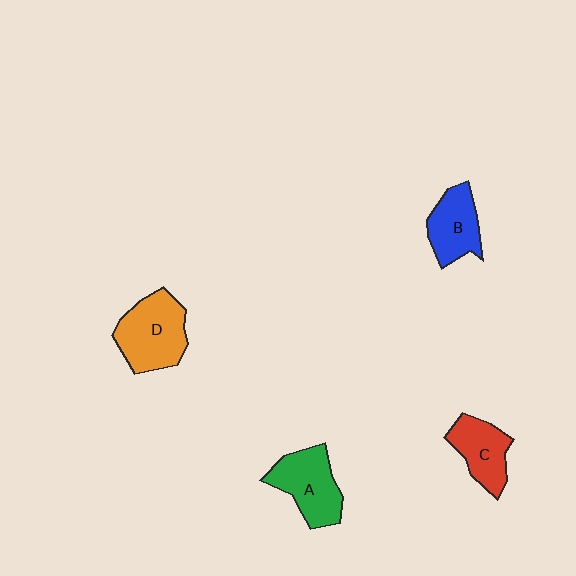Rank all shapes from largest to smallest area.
From largest to smallest: D (orange), A (green), C (red), B (blue).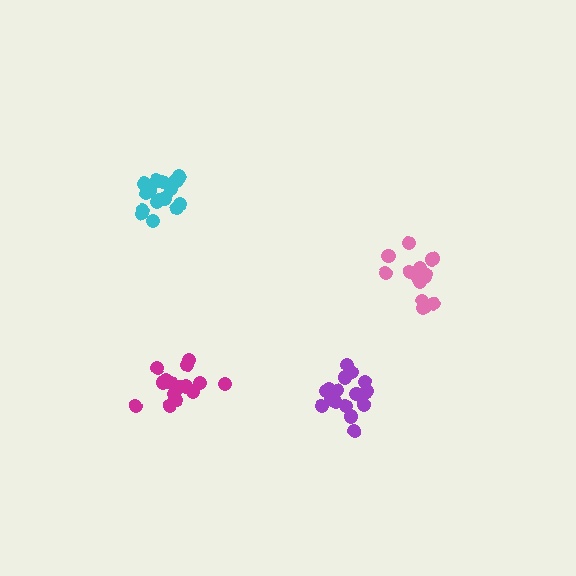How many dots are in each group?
Group 1: 18 dots, Group 2: 17 dots, Group 3: 17 dots, Group 4: 16 dots (68 total).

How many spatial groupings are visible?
There are 4 spatial groupings.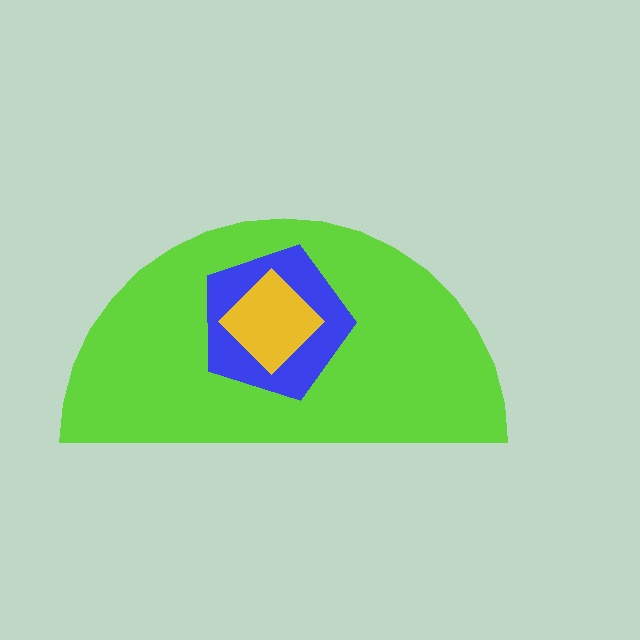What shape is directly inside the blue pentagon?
The yellow diamond.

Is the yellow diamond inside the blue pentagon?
Yes.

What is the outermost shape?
The lime semicircle.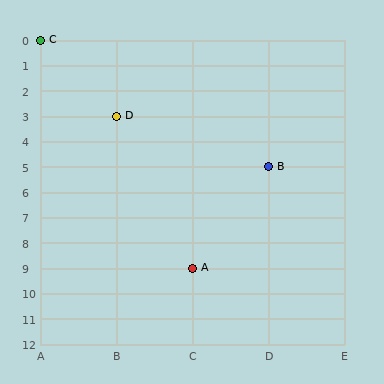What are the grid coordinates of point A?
Point A is at grid coordinates (C, 9).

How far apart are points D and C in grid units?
Points D and C are 1 column and 3 rows apart (about 3.2 grid units diagonally).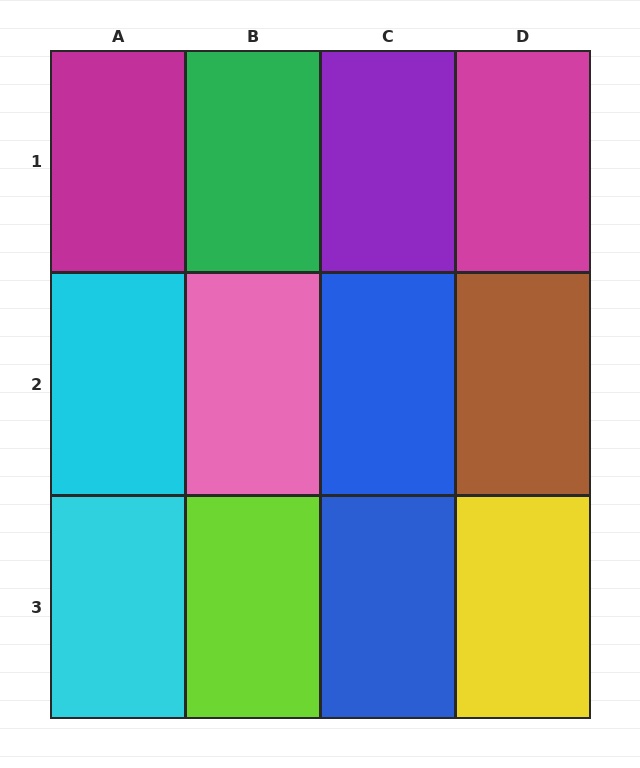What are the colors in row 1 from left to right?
Magenta, green, purple, magenta.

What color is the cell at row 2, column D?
Brown.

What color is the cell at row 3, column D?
Yellow.